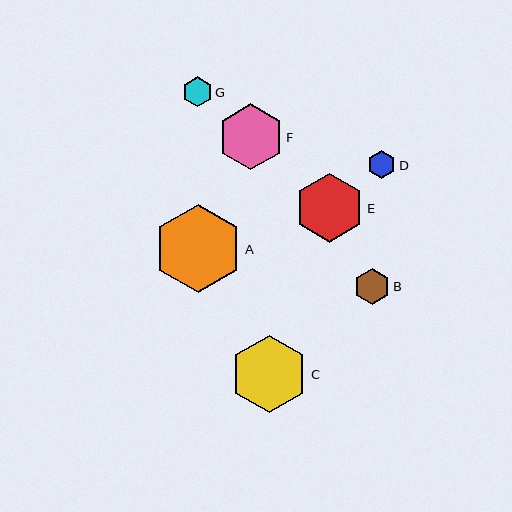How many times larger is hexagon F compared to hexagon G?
Hexagon F is approximately 2.2 times the size of hexagon G.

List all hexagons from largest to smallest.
From largest to smallest: A, C, E, F, B, G, D.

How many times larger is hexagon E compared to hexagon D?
Hexagon E is approximately 2.4 times the size of hexagon D.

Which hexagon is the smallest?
Hexagon D is the smallest with a size of approximately 28 pixels.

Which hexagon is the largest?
Hexagon A is the largest with a size of approximately 88 pixels.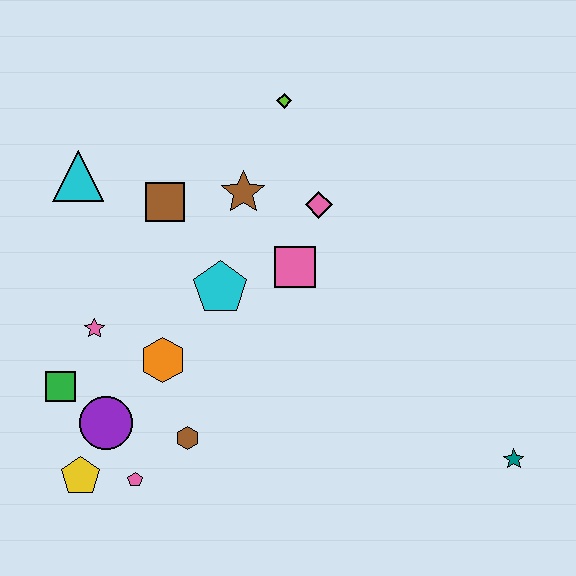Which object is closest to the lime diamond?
The brown star is closest to the lime diamond.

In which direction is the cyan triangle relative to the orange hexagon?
The cyan triangle is above the orange hexagon.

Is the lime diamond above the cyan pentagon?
Yes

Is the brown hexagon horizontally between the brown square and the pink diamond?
Yes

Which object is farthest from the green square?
The teal star is farthest from the green square.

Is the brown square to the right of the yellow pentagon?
Yes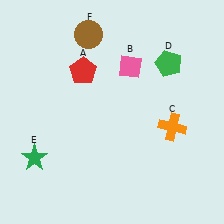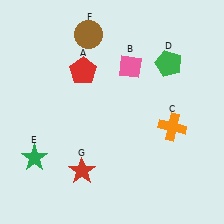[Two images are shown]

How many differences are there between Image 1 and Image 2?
There is 1 difference between the two images.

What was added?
A red star (G) was added in Image 2.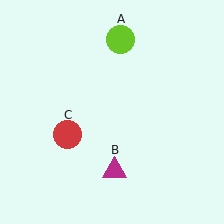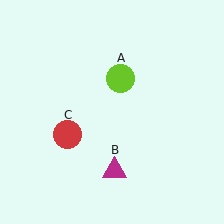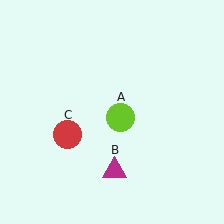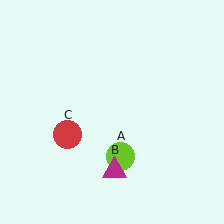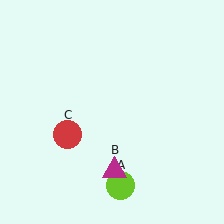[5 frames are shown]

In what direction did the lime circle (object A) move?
The lime circle (object A) moved down.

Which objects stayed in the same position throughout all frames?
Magenta triangle (object B) and red circle (object C) remained stationary.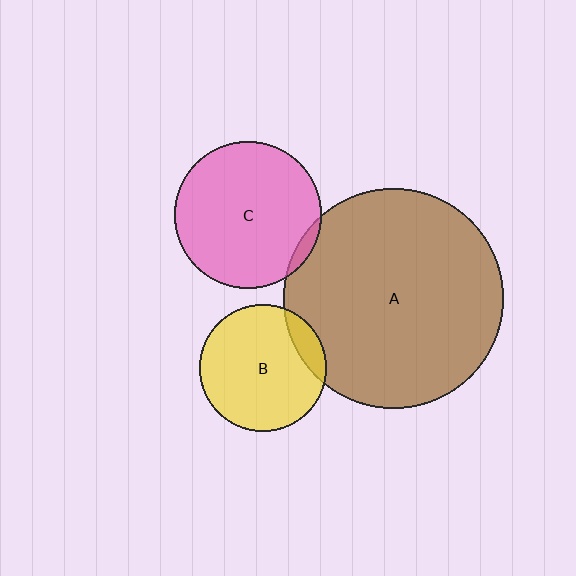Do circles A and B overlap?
Yes.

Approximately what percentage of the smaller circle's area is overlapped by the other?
Approximately 10%.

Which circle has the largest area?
Circle A (brown).